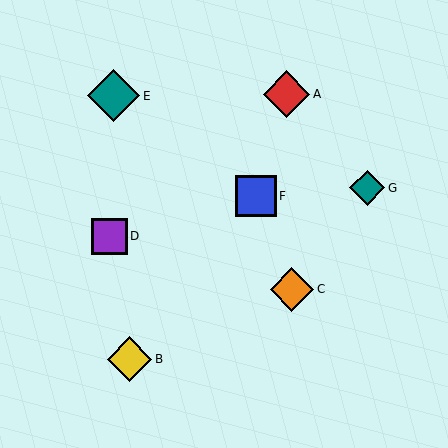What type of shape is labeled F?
Shape F is a blue square.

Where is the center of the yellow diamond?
The center of the yellow diamond is at (130, 359).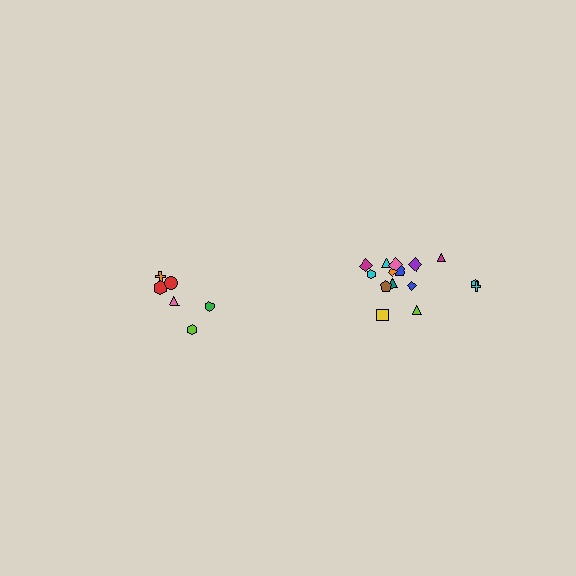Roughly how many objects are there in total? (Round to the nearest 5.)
Roughly 20 objects in total.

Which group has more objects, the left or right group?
The right group.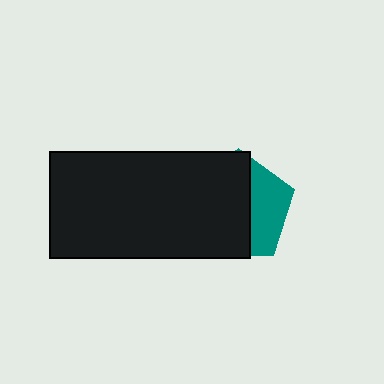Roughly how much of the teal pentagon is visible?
A small part of it is visible (roughly 34%).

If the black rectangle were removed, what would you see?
You would see the complete teal pentagon.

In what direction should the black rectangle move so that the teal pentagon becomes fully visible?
The black rectangle should move left. That is the shortest direction to clear the overlap and leave the teal pentagon fully visible.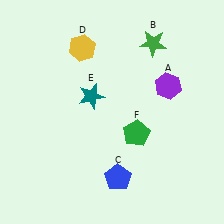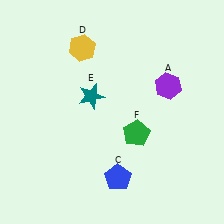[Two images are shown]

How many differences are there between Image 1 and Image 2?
There is 1 difference between the two images.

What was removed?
The green star (B) was removed in Image 2.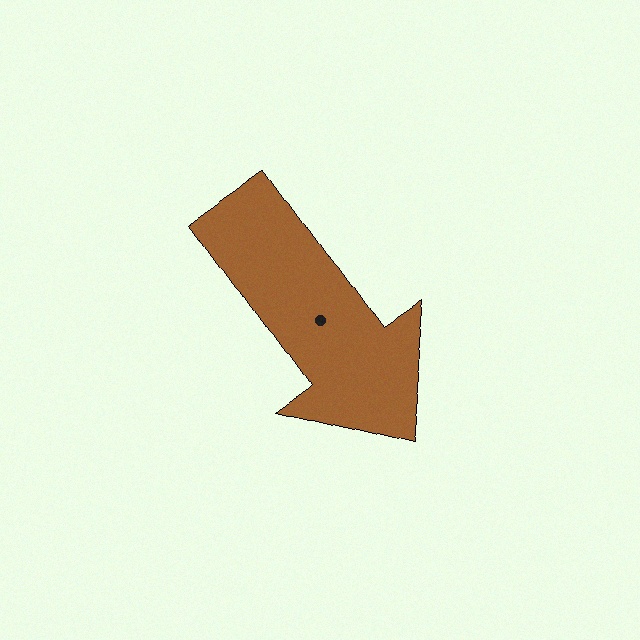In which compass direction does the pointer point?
Southeast.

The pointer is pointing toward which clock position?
Roughly 5 o'clock.